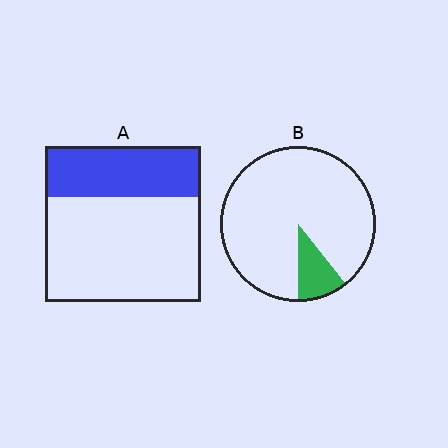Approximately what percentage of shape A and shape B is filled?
A is approximately 35% and B is approximately 10%.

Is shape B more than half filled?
No.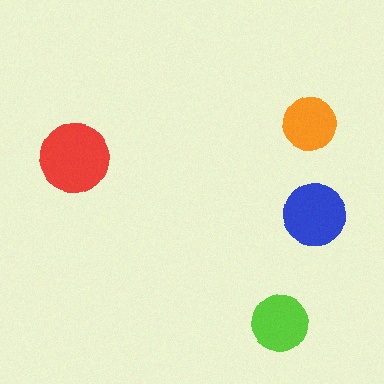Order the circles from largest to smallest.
the red one, the blue one, the lime one, the orange one.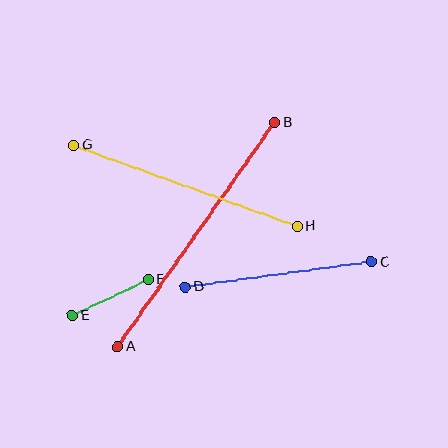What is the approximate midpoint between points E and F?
The midpoint is at approximately (110, 297) pixels.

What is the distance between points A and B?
The distance is approximately 273 pixels.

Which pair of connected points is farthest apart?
Points A and B are farthest apart.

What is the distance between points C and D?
The distance is approximately 188 pixels.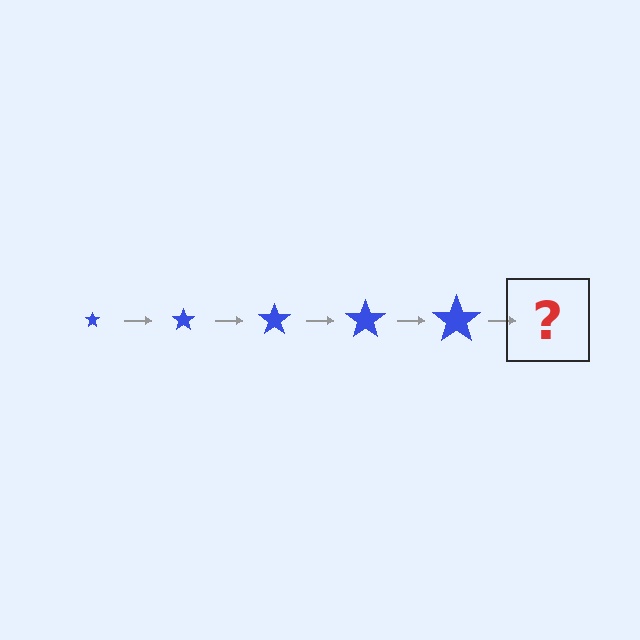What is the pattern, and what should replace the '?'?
The pattern is that the star gets progressively larger each step. The '?' should be a blue star, larger than the previous one.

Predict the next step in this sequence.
The next step is a blue star, larger than the previous one.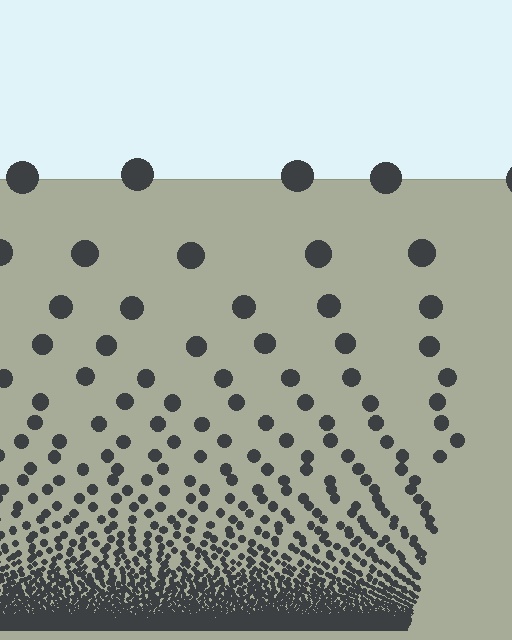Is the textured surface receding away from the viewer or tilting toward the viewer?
The surface appears to tilt toward the viewer. Texture elements get larger and sparser toward the top.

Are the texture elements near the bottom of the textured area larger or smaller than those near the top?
Smaller. The gradient is inverted — elements near the bottom are smaller and denser.